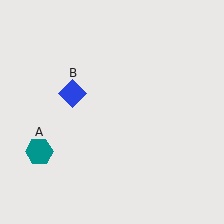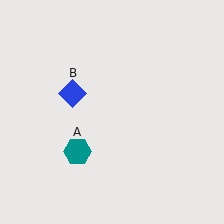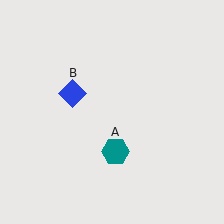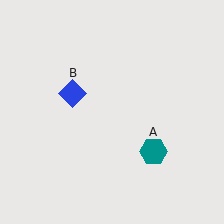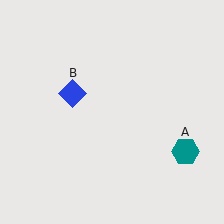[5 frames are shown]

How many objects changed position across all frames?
1 object changed position: teal hexagon (object A).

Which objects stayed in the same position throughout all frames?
Blue diamond (object B) remained stationary.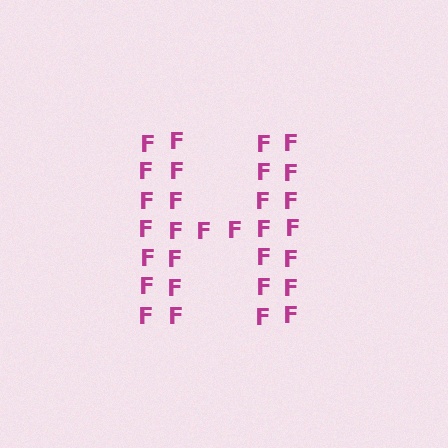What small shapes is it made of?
It is made of small letter F's.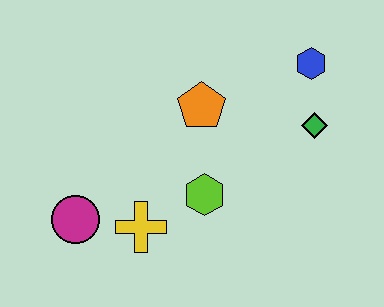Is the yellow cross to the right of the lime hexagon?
No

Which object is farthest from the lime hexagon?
The blue hexagon is farthest from the lime hexagon.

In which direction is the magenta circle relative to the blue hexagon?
The magenta circle is to the left of the blue hexagon.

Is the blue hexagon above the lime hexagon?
Yes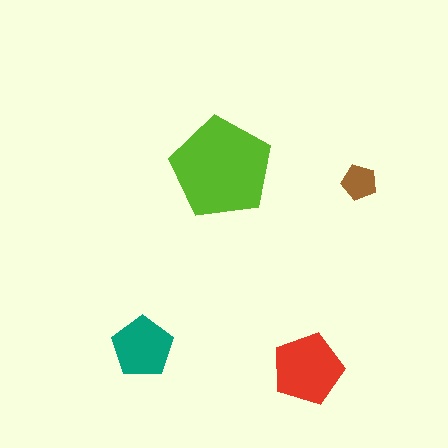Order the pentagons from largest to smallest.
the lime one, the red one, the teal one, the brown one.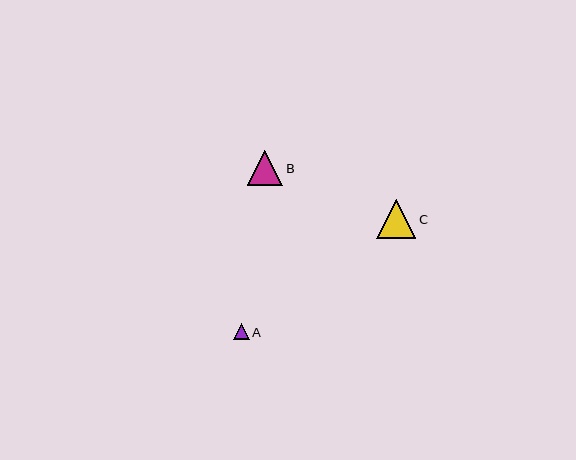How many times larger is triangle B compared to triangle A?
Triangle B is approximately 2.2 times the size of triangle A.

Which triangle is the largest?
Triangle C is the largest with a size of approximately 39 pixels.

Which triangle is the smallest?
Triangle A is the smallest with a size of approximately 16 pixels.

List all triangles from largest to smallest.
From largest to smallest: C, B, A.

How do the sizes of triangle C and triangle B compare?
Triangle C and triangle B are approximately the same size.